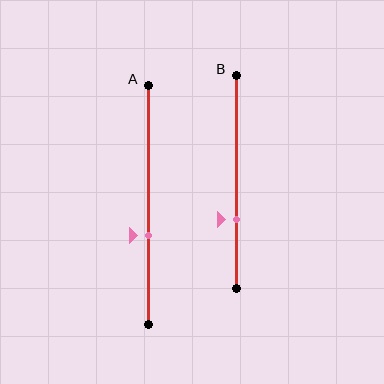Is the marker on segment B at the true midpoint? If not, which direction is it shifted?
No, the marker on segment B is shifted downward by about 18% of the segment length.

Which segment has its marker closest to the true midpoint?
Segment A has its marker closest to the true midpoint.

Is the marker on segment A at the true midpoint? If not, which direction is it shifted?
No, the marker on segment A is shifted downward by about 13% of the segment length.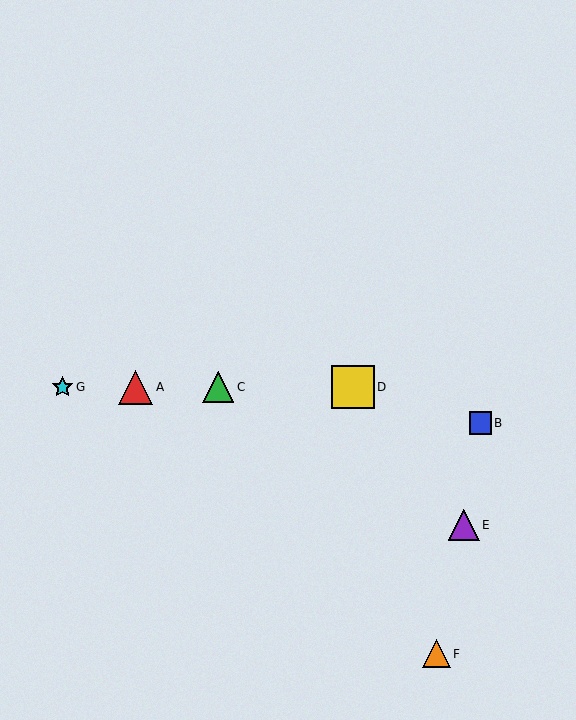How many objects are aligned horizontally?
4 objects (A, C, D, G) are aligned horizontally.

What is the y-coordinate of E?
Object E is at y≈525.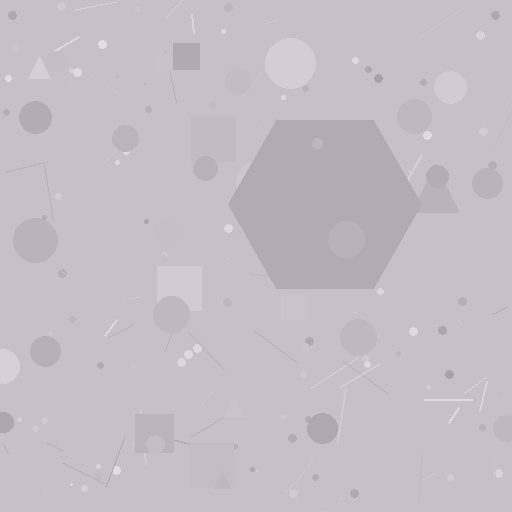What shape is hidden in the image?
A hexagon is hidden in the image.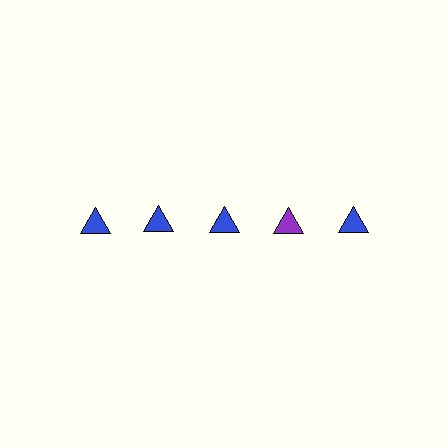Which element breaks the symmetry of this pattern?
The purple triangle in the top row, second from right column breaks the symmetry. All other shapes are blue triangles.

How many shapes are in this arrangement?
There are 5 shapes arranged in a grid pattern.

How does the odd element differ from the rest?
It has a different color: purple instead of blue.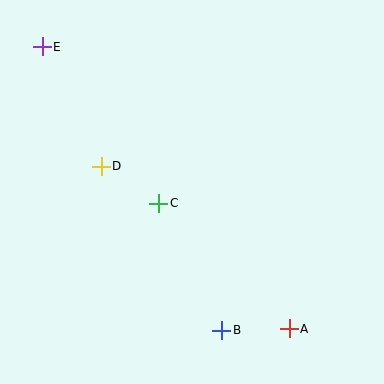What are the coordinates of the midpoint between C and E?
The midpoint between C and E is at (101, 125).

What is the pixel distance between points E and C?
The distance between E and C is 195 pixels.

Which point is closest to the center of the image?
Point C at (159, 203) is closest to the center.